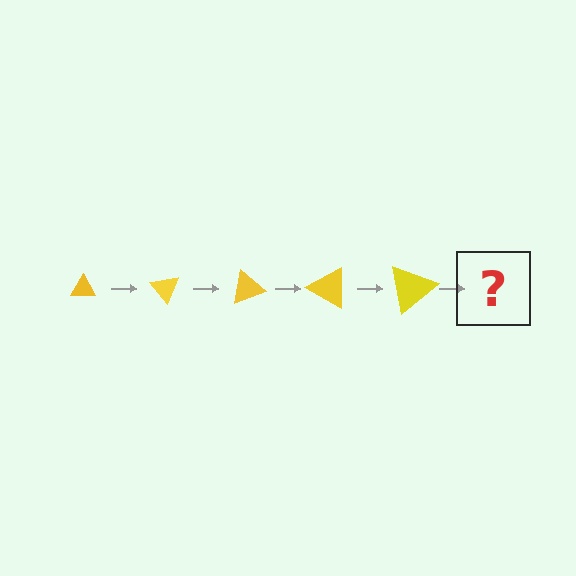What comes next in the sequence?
The next element should be a triangle, larger than the previous one and rotated 250 degrees from the start.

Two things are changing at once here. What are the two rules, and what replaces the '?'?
The two rules are that the triangle grows larger each step and it rotates 50 degrees each step. The '?' should be a triangle, larger than the previous one and rotated 250 degrees from the start.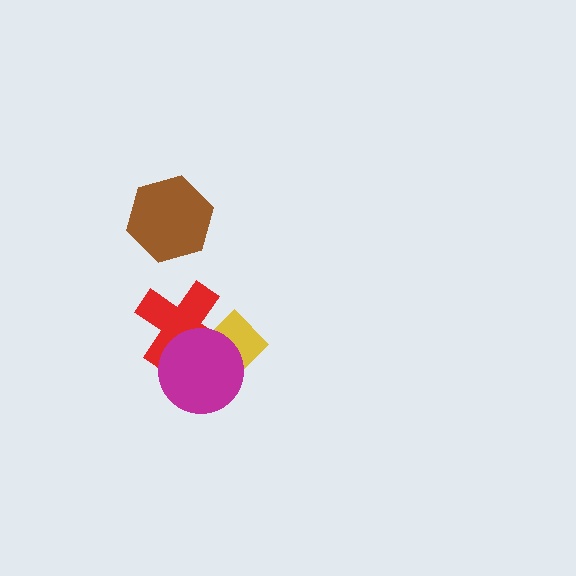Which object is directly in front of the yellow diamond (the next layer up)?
The red cross is directly in front of the yellow diamond.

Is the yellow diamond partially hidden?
Yes, it is partially covered by another shape.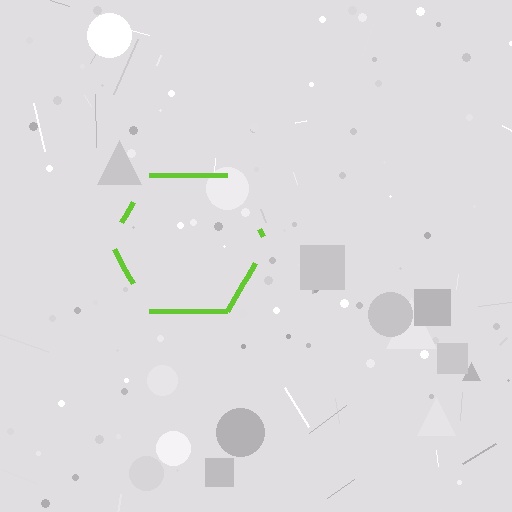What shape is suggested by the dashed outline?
The dashed outline suggests a hexagon.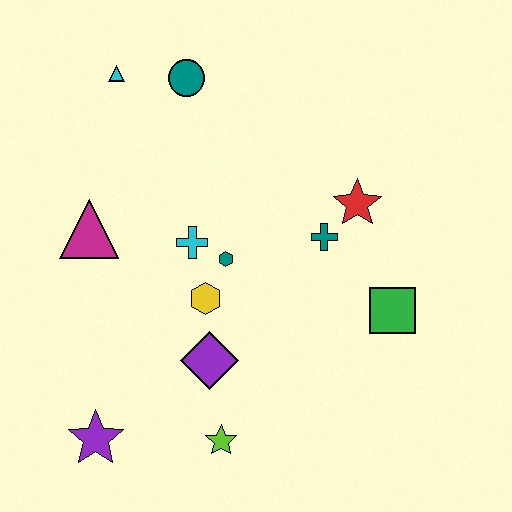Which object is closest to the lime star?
The purple diamond is closest to the lime star.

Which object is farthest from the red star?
The purple star is farthest from the red star.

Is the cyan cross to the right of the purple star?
Yes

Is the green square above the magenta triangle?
No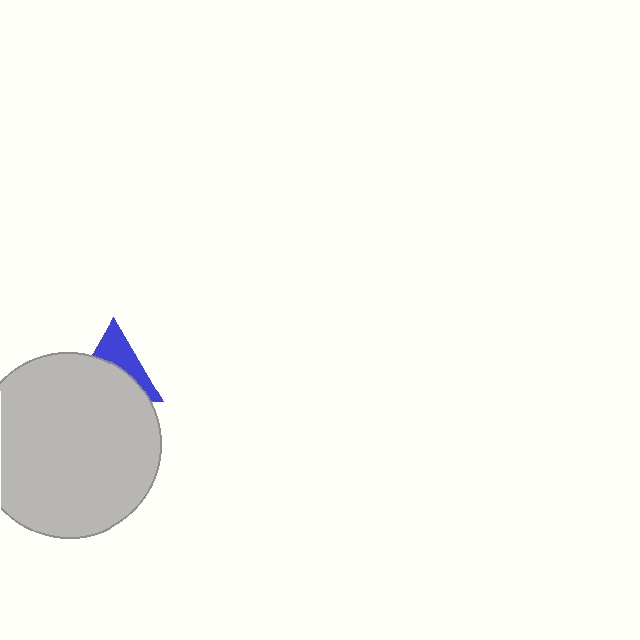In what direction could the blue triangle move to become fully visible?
The blue triangle could move up. That would shift it out from behind the light gray circle entirely.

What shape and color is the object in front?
The object in front is a light gray circle.